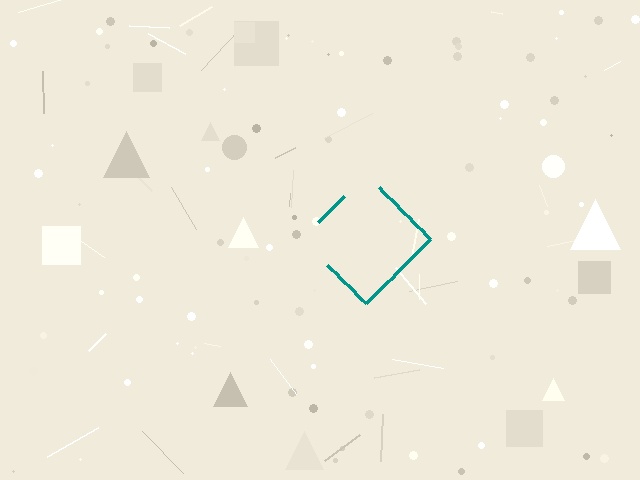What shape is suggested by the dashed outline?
The dashed outline suggests a diamond.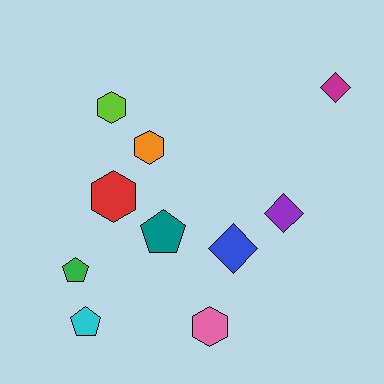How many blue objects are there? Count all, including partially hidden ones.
There is 1 blue object.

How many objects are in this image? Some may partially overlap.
There are 10 objects.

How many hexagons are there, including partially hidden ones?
There are 4 hexagons.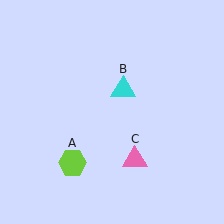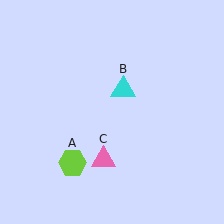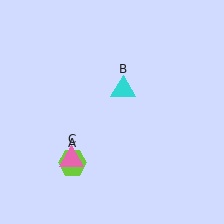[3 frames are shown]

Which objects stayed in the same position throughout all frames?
Lime hexagon (object A) and cyan triangle (object B) remained stationary.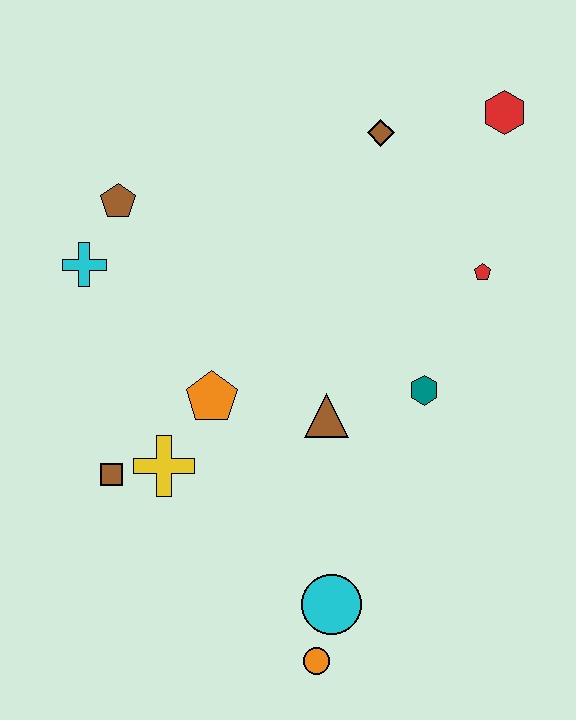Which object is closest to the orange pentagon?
The yellow cross is closest to the orange pentagon.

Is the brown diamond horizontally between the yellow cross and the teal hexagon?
Yes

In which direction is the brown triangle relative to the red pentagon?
The brown triangle is to the left of the red pentagon.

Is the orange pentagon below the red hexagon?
Yes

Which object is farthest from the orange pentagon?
The red hexagon is farthest from the orange pentagon.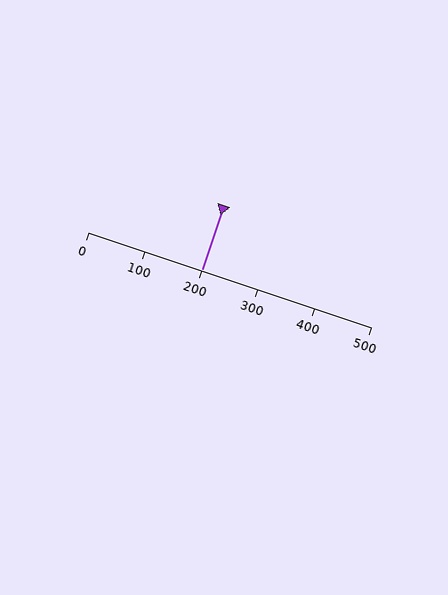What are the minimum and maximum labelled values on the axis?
The axis runs from 0 to 500.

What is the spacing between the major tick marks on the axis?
The major ticks are spaced 100 apart.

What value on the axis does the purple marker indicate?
The marker indicates approximately 200.